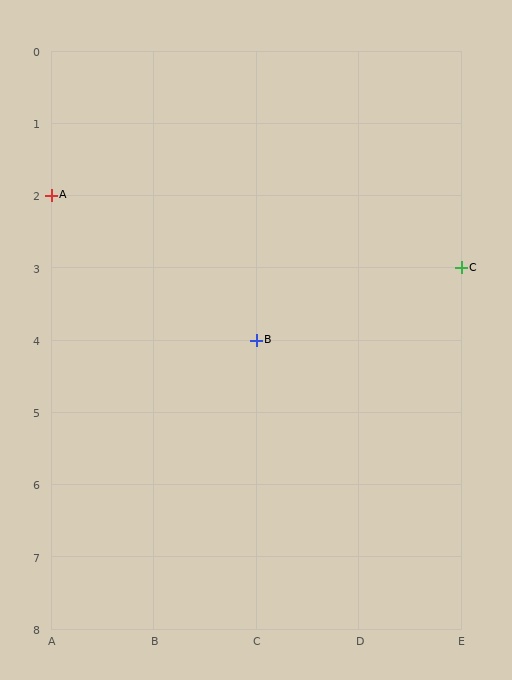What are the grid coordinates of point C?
Point C is at grid coordinates (E, 3).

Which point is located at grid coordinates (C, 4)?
Point B is at (C, 4).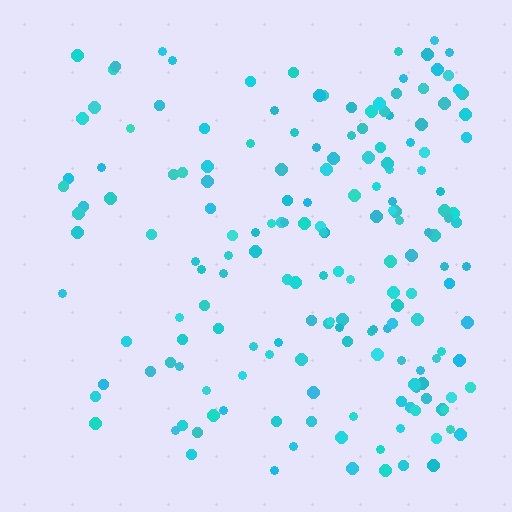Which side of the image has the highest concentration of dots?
The right.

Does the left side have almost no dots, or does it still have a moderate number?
Still a moderate number, just noticeably fewer than the right.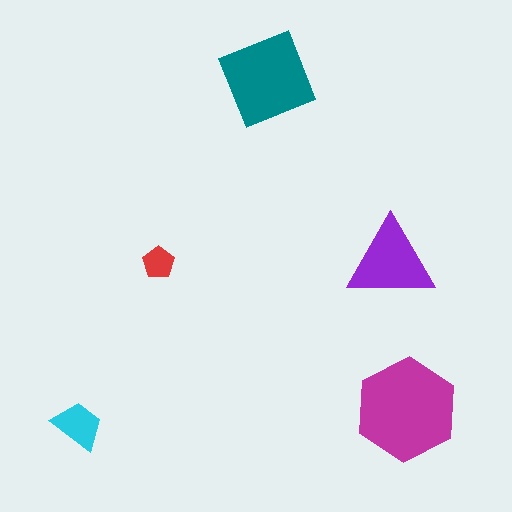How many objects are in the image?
There are 5 objects in the image.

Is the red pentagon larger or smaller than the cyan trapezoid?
Smaller.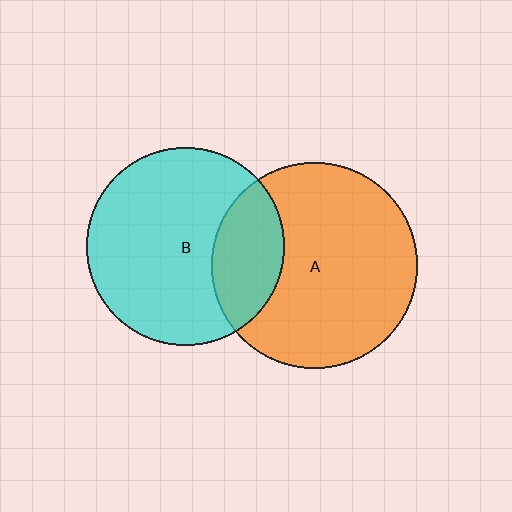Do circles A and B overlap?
Yes.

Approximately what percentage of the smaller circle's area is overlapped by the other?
Approximately 25%.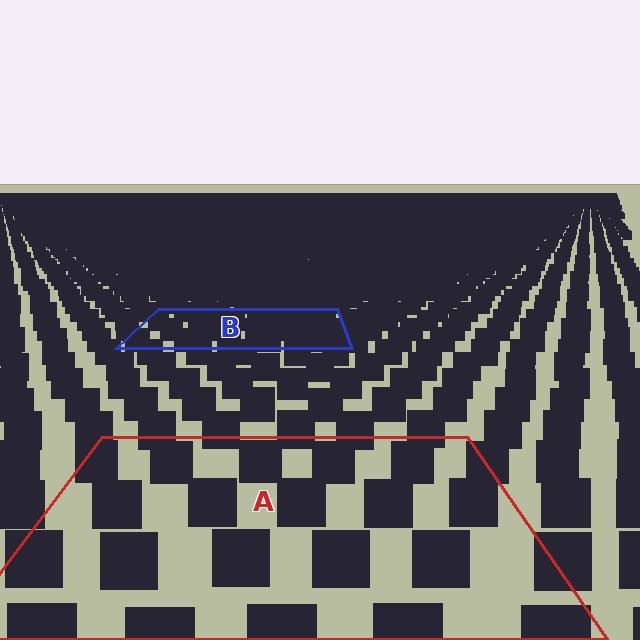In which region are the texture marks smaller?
The texture marks are smaller in region B, because it is farther away.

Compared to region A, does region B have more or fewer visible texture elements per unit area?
Region B has more texture elements per unit area — they are packed more densely because it is farther away.